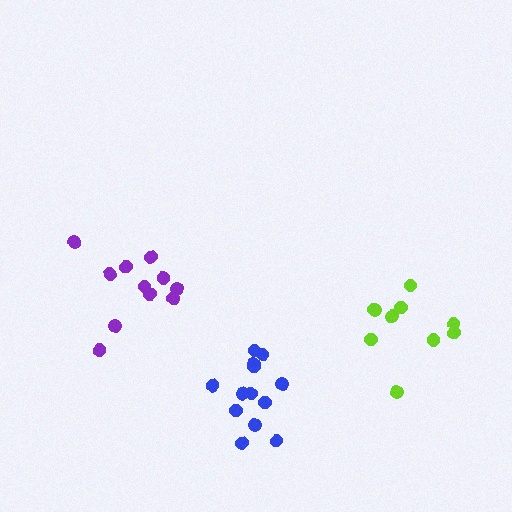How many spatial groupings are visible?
There are 3 spatial groupings.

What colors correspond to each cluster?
The clusters are colored: lime, purple, blue.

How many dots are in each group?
Group 1: 10 dots, Group 2: 11 dots, Group 3: 13 dots (34 total).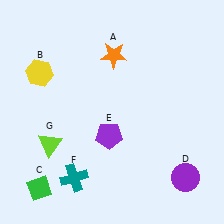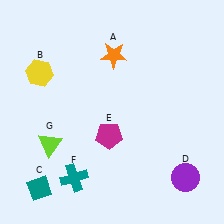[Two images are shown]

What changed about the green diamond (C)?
In Image 1, C is green. In Image 2, it changed to teal.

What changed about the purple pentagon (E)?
In Image 1, E is purple. In Image 2, it changed to magenta.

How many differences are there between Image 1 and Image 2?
There are 2 differences between the two images.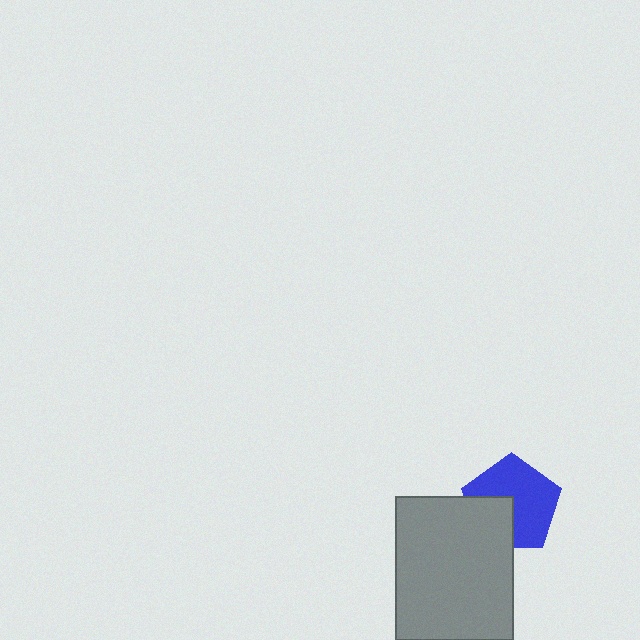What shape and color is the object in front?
The object in front is a gray rectangle.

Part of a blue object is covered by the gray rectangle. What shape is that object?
It is a pentagon.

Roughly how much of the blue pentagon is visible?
Most of it is visible (roughly 67%).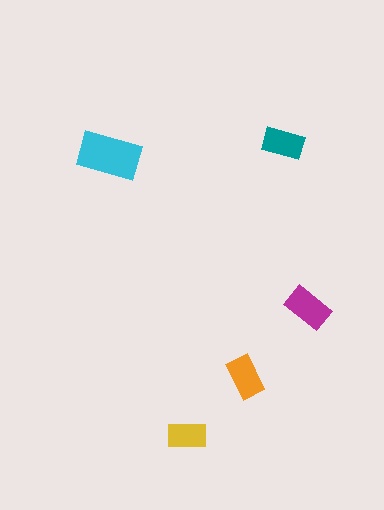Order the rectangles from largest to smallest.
the cyan one, the magenta one, the orange one, the teal one, the yellow one.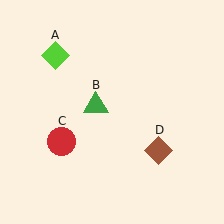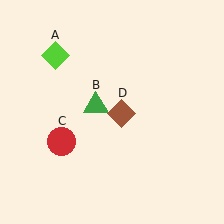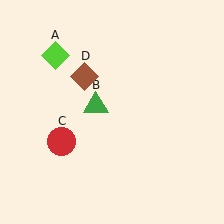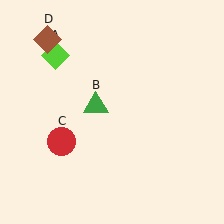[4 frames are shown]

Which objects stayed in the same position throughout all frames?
Lime diamond (object A) and green triangle (object B) and red circle (object C) remained stationary.